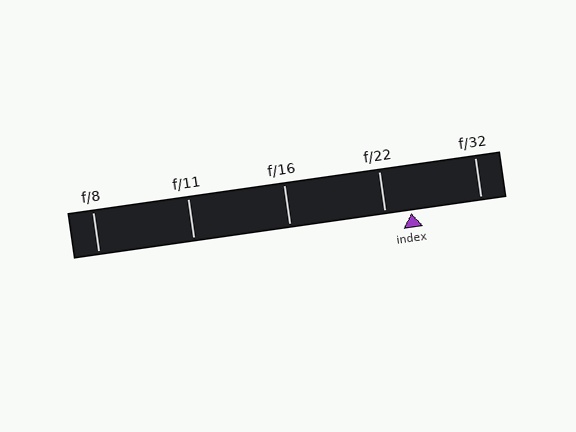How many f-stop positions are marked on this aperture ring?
There are 5 f-stop positions marked.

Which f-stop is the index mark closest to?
The index mark is closest to f/22.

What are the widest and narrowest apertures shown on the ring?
The widest aperture shown is f/8 and the narrowest is f/32.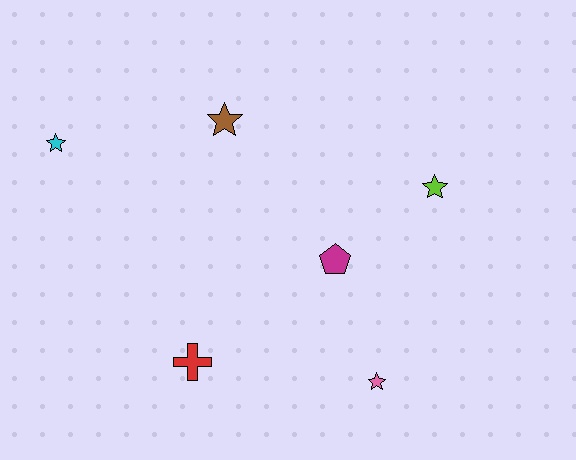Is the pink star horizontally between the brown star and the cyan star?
No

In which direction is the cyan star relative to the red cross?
The cyan star is above the red cross.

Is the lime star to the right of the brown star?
Yes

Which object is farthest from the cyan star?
The pink star is farthest from the cyan star.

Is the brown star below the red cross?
No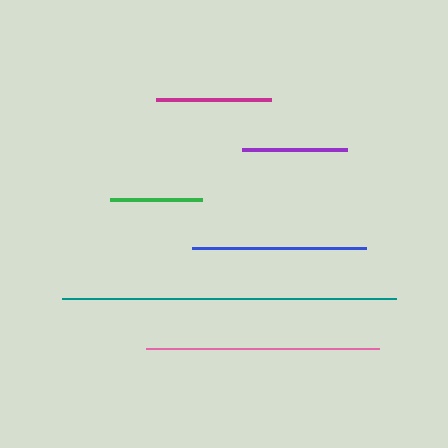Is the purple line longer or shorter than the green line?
The purple line is longer than the green line.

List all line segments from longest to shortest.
From longest to shortest: teal, pink, blue, magenta, purple, green.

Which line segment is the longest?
The teal line is the longest at approximately 334 pixels.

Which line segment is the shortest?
The green line is the shortest at approximately 91 pixels.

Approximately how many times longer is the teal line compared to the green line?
The teal line is approximately 3.7 times the length of the green line.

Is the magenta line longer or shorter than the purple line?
The magenta line is longer than the purple line.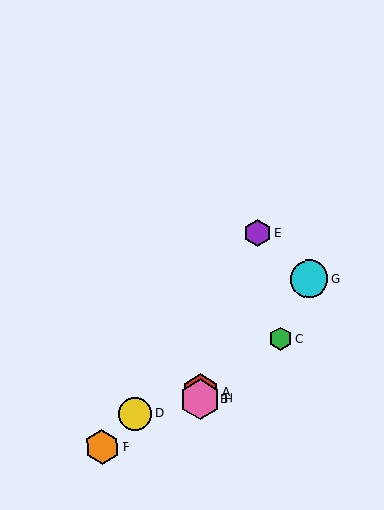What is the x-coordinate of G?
Object G is at x≈309.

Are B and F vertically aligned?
No, B is at x≈200 and F is at x≈102.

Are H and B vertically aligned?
Yes, both are at x≈200.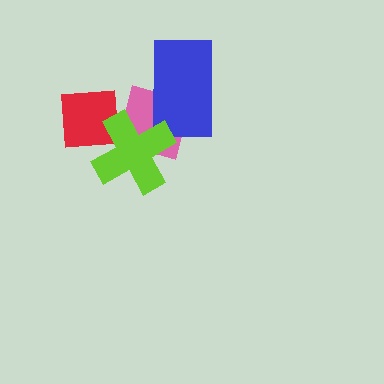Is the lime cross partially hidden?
No, no other shape covers it.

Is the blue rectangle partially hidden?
Yes, it is partially covered by another shape.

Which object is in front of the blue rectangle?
The lime cross is in front of the blue rectangle.